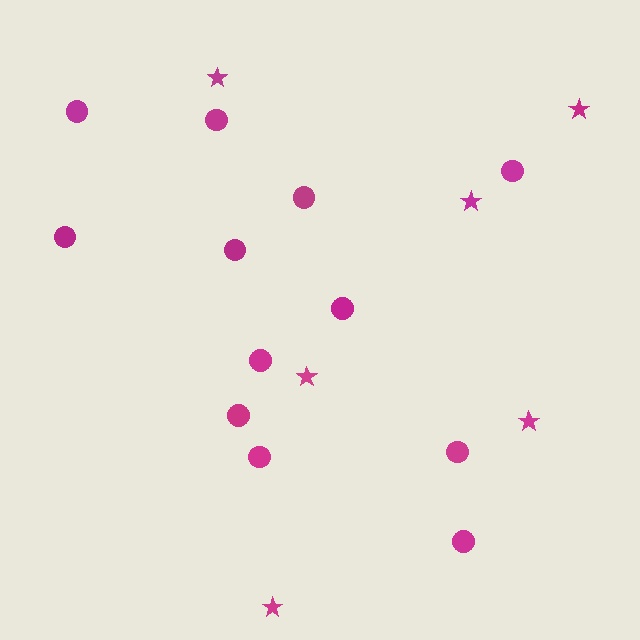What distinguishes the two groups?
There are 2 groups: one group of stars (6) and one group of circles (12).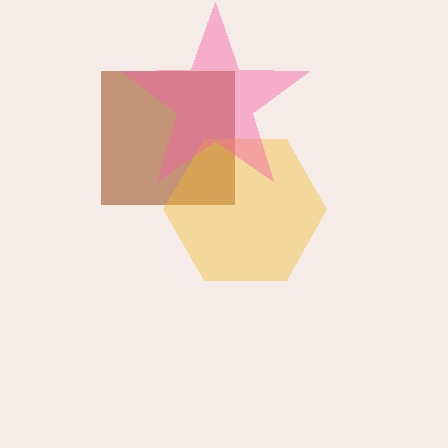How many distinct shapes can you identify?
There are 3 distinct shapes: a brown square, a yellow hexagon, a pink star.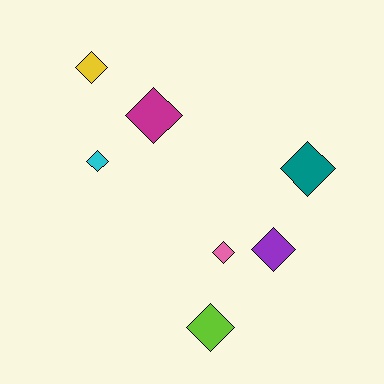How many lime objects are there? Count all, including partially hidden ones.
There is 1 lime object.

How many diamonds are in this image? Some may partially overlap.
There are 7 diamonds.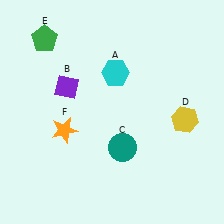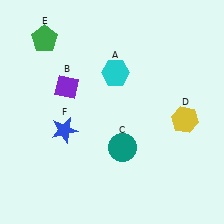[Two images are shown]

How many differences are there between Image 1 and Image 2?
There is 1 difference between the two images.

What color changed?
The star (F) changed from orange in Image 1 to blue in Image 2.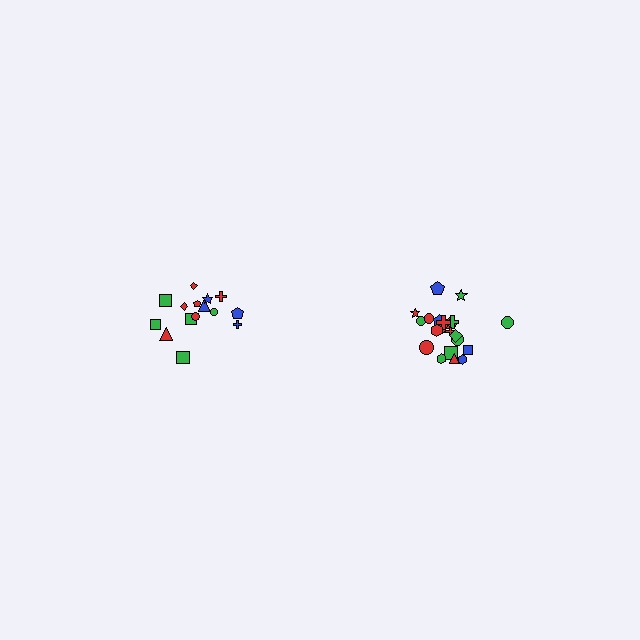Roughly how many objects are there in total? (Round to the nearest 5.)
Roughly 35 objects in total.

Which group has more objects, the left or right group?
The right group.